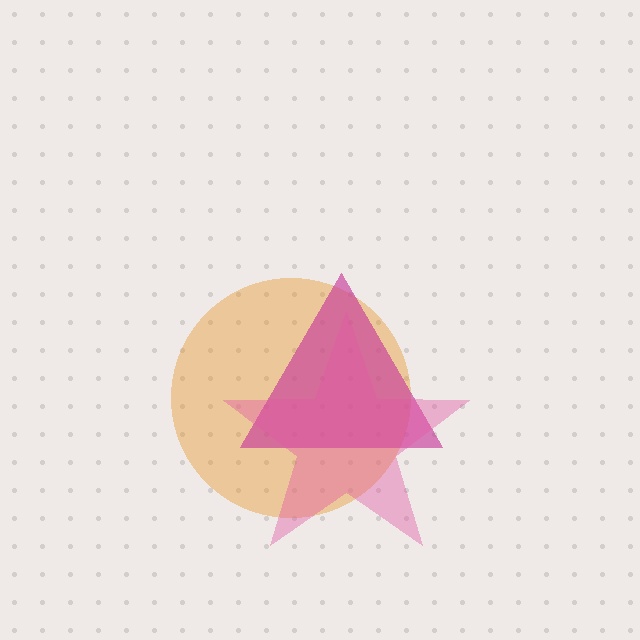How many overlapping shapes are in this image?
There are 3 overlapping shapes in the image.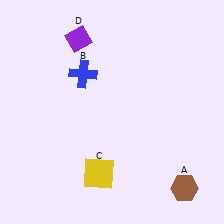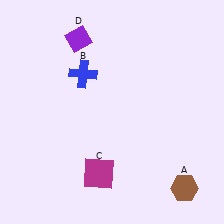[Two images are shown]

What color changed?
The square (C) changed from yellow in Image 1 to magenta in Image 2.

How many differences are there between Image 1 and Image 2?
There is 1 difference between the two images.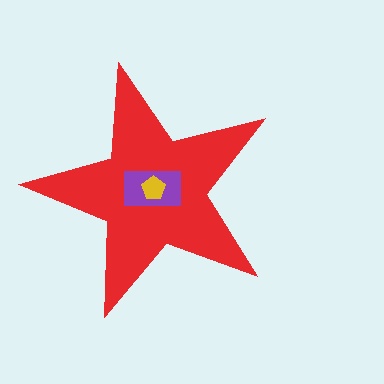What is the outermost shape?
The red star.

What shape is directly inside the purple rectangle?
The yellow pentagon.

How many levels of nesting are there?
3.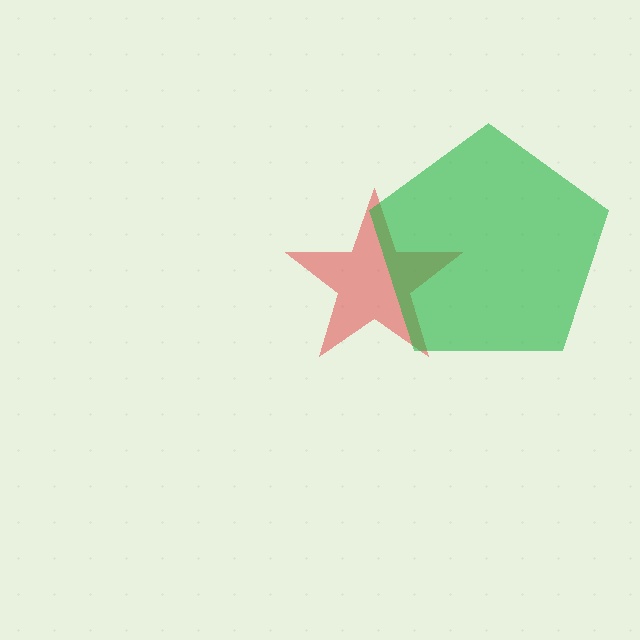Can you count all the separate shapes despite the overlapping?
Yes, there are 2 separate shapes.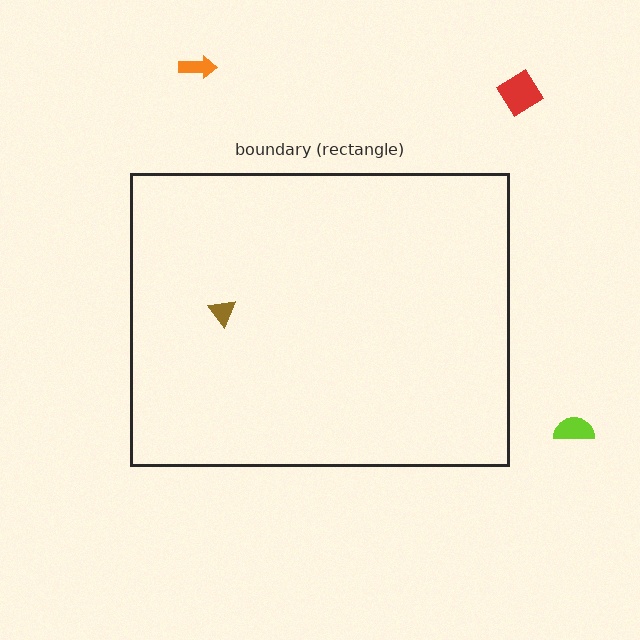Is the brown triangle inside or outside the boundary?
Inside.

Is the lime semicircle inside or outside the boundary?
Outside.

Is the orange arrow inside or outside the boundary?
Outside.